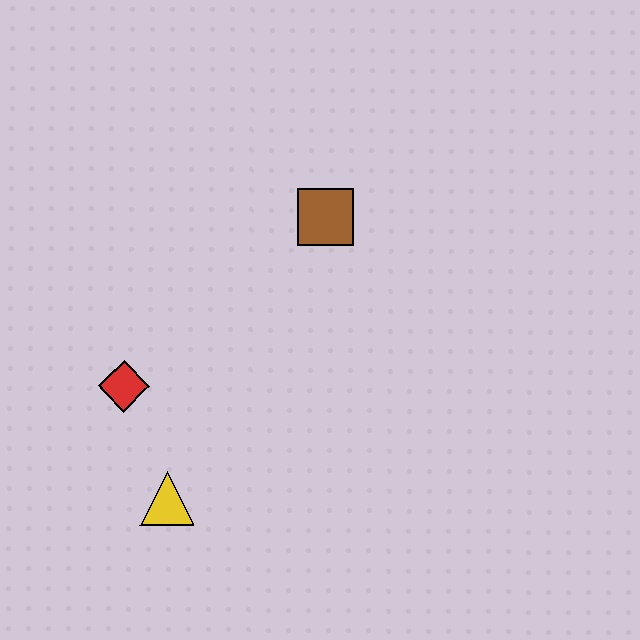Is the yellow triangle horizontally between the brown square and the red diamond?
Yes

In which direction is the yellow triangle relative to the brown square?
The yellow triangle is below the brown square.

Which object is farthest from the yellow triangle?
The brown square is farthest from the yellow triangle.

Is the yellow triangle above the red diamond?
No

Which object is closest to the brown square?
The red diamond is closest to the brown square.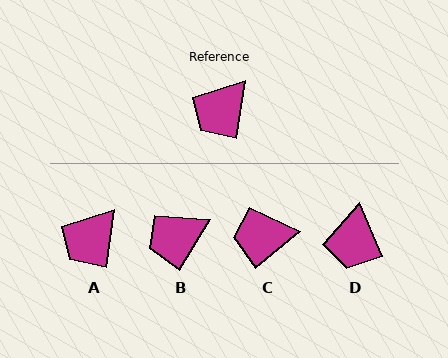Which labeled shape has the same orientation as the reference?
A.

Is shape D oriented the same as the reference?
No, it is off by about 31 degrees.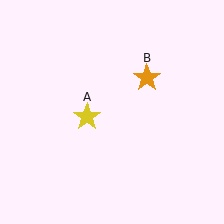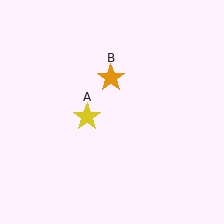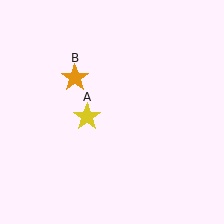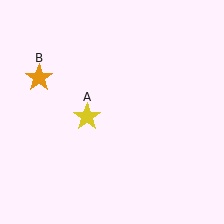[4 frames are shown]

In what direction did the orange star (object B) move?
The orange star (object B) moved left.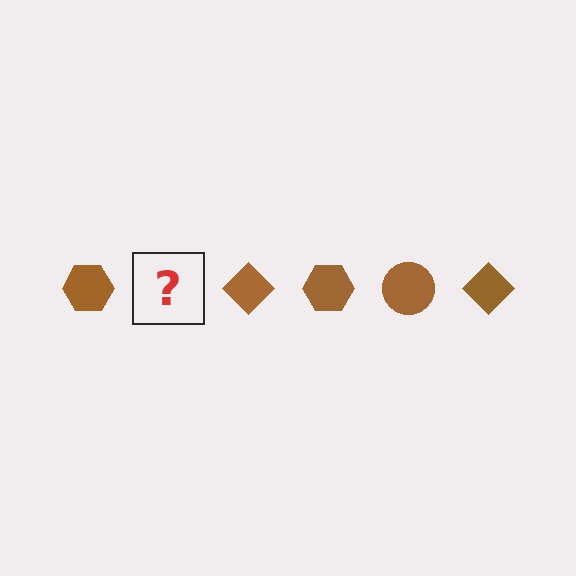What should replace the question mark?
The question mark should be replaced with a brown circle.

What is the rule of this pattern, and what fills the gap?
The rule is that the pattern cycles through hexagon, circle, diamond shapes in brown. The gap should be filled with a brown circle.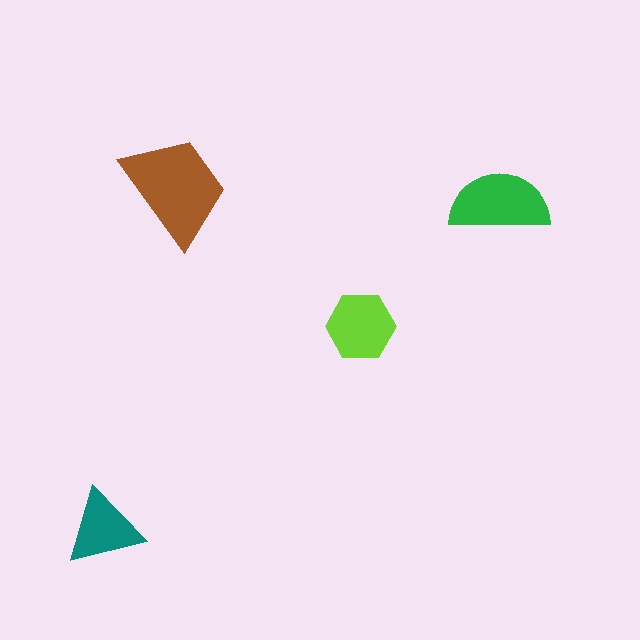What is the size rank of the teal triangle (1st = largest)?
4th.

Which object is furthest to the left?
The teal triangle is leftmost.